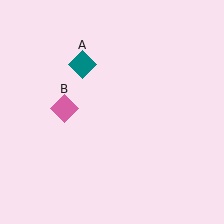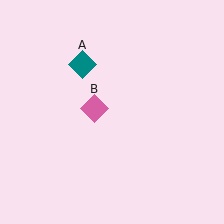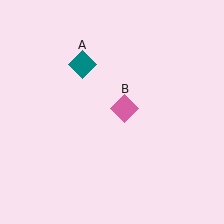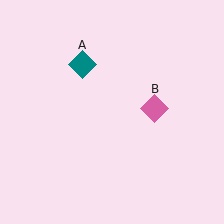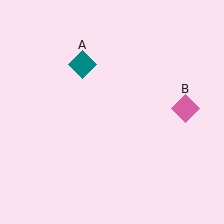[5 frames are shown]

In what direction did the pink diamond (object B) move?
The pink diamond (object B) moved right.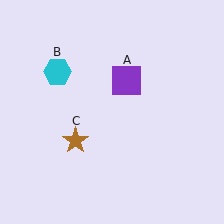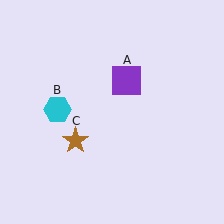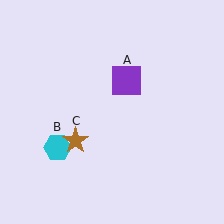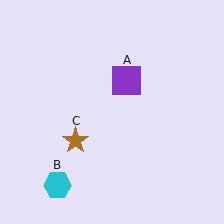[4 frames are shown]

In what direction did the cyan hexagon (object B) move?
The cyan hexagon (object B) moved down.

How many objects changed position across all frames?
1 object changed position: cyan hexagon (object B).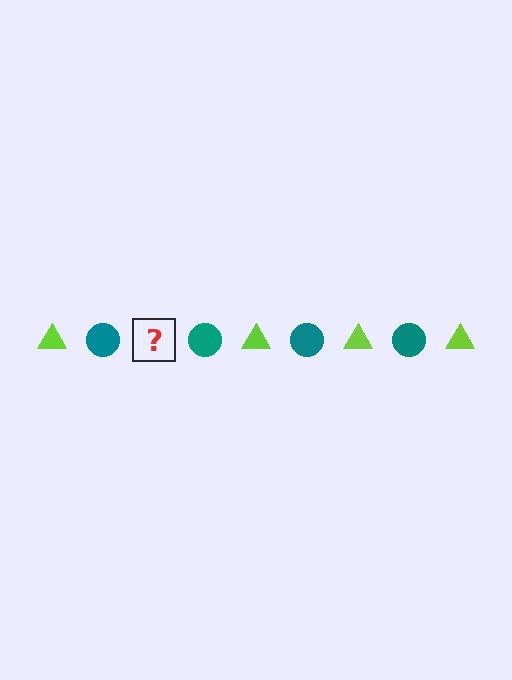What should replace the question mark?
The question mark should be replaced with a lime triangle.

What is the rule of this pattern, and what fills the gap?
The rule is that the pattern alternates between lime triangle and teal circle. The gap should be filled with a lime triangle.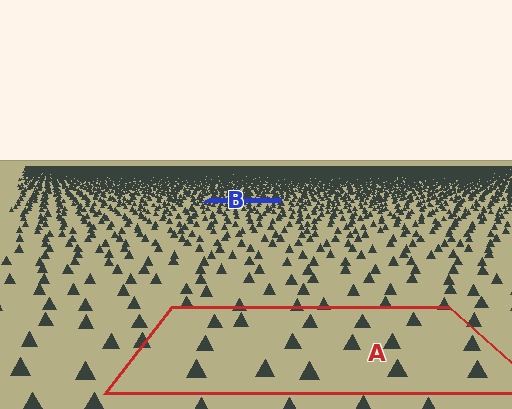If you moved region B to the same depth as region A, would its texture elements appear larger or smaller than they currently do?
They would appear larger. At a closer depth, the same texture elements are projected at a bigger on-screen size.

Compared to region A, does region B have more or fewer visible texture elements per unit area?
Region B has more texture elements per unit area — they are packed more densely because it is farther away.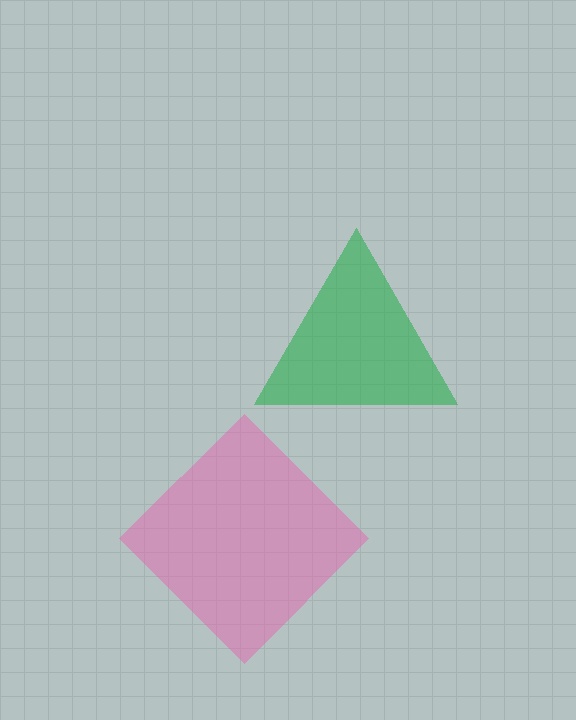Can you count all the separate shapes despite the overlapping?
Yes, there are 2 separate shapes.